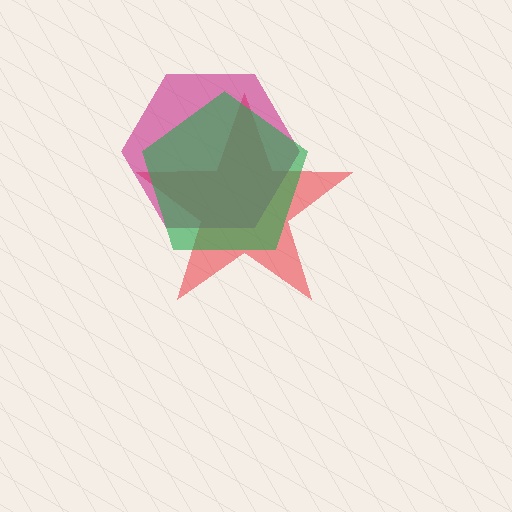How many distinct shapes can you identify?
There are 3 distinct shapes: a red star, a magenta hexagon, a green pentagon.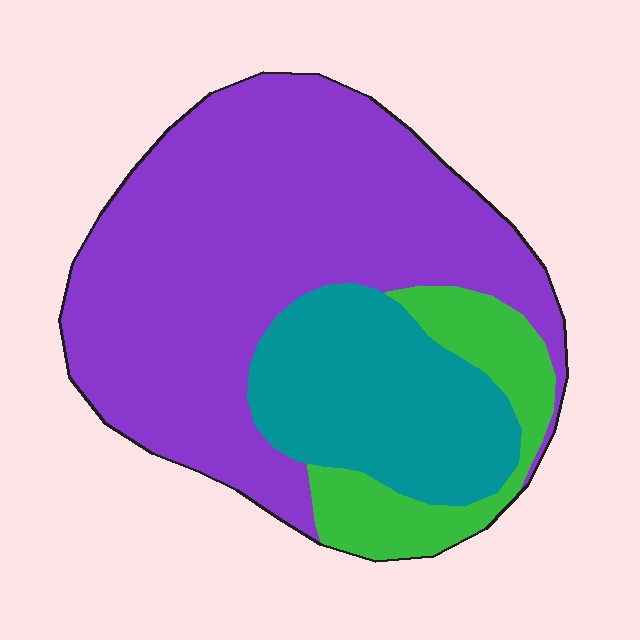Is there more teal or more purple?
Purple.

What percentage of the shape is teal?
Teal covers 24% of the shape.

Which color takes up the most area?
Purple, at roughly 65%.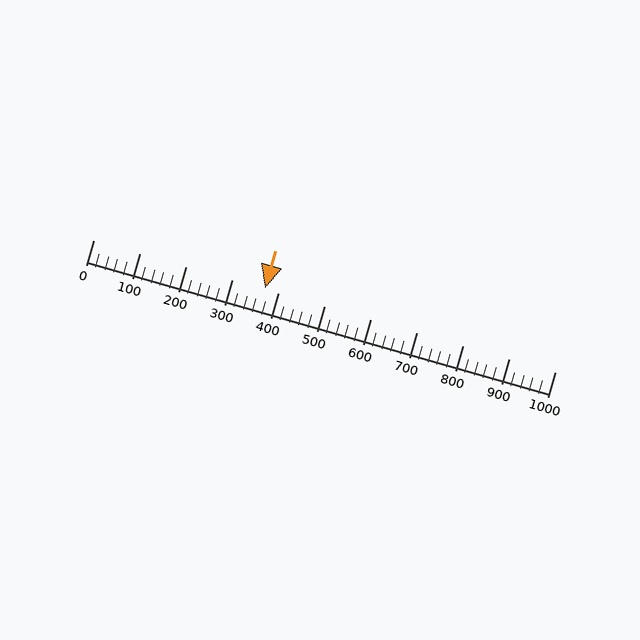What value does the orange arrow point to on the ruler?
The orange arrow points to approximately 371.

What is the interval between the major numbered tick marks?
The major tick marks are spaced 100 units apart.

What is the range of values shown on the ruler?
The ruler shows values from 0 to 1000.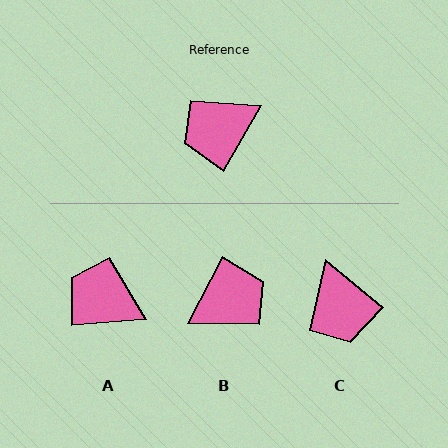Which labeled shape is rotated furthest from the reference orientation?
B, about 178 degrees away.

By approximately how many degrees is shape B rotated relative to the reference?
Approximately 178 degrees clockwise.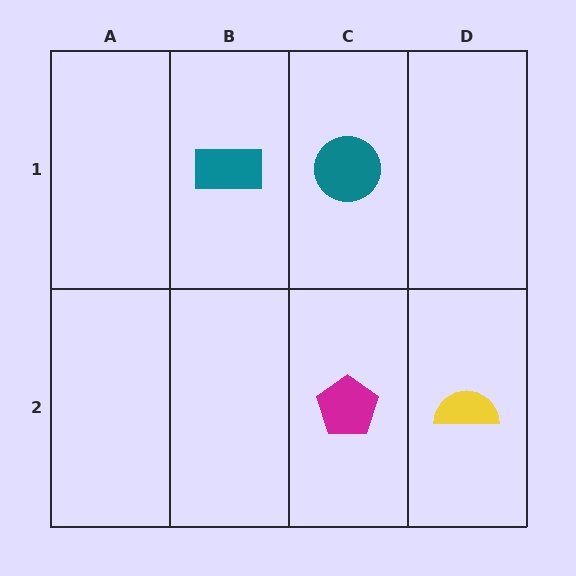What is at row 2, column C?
A magenta pentagon.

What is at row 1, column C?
A teal circle.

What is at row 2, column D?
A yellow semicircle.